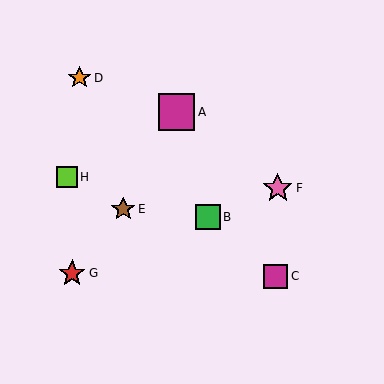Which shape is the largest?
The magenta square (labeled A) is the largest.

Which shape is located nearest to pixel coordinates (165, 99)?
The magenta square (labeled A) at (177, 112) is nearest to that location.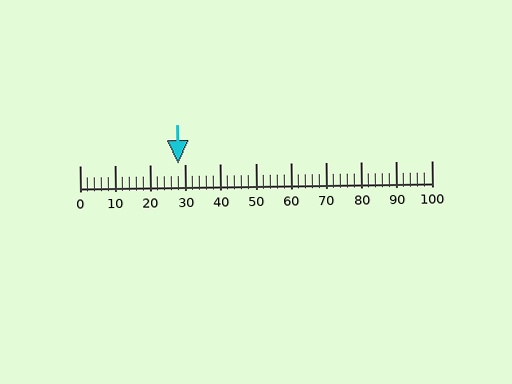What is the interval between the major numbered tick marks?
The major tick marks are spaced 10 units apart.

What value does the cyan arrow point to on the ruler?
The cyan arrow points to approximately 28.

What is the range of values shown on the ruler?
The ruler shows values from 0 to 100.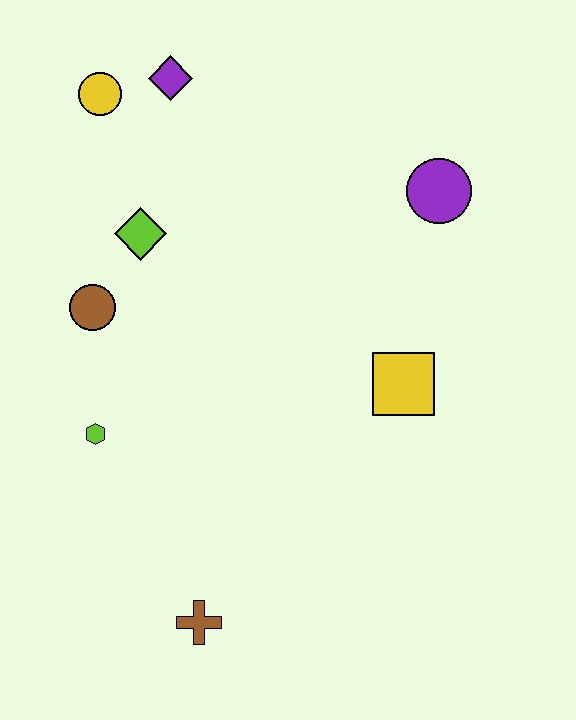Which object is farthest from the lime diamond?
The brown cross is farthest from the lime diamond.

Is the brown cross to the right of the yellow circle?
Yes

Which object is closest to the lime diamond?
The brown circle is closest to the lime diamond.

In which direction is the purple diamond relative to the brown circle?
The purple diamond is above the brown circle.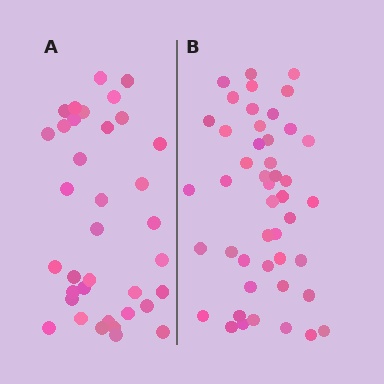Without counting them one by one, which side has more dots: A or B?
Region B (the right region) has more dots.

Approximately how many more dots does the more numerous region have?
Region B has roughly 10 or so more dots than region A.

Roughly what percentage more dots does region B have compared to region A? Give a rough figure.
About 30% more.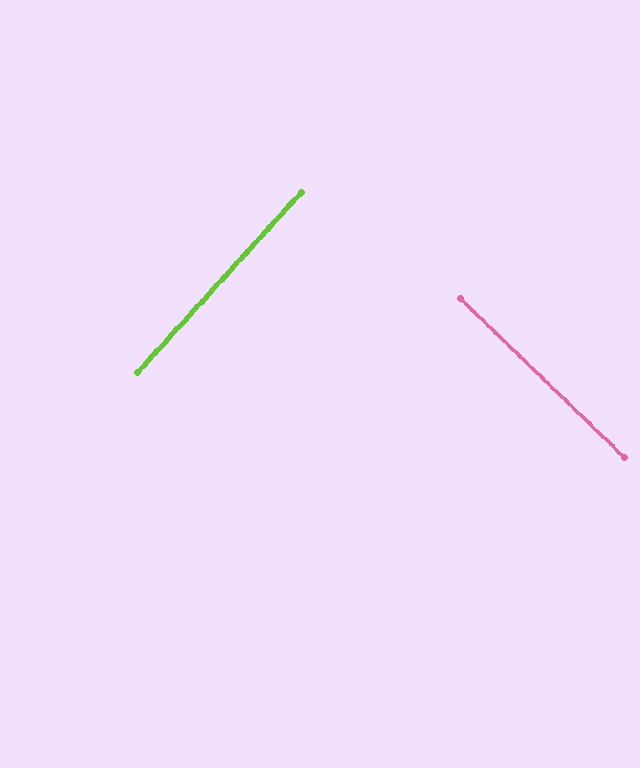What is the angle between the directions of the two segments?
Approximately 88 degrees.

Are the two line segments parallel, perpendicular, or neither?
Perpendicular — they meet at approximately 88°.